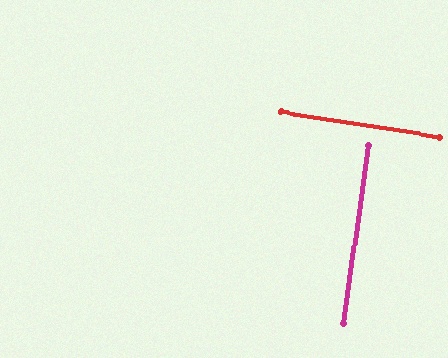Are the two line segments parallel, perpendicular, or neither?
Perpendicular — they meet at approximately 89°.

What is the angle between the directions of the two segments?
Approximately 89 degrees.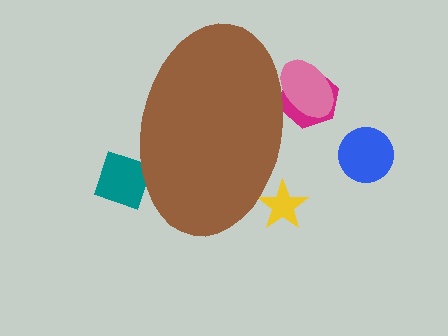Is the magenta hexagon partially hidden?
Yes, the magenta hexagon is partially hidden behind the brown ellipse.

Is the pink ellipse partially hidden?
Yes, the pink ellipse is partially hidden behind the brown ellipse.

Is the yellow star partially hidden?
Yes, the yellow star is partially hidden behind the brown ellipse.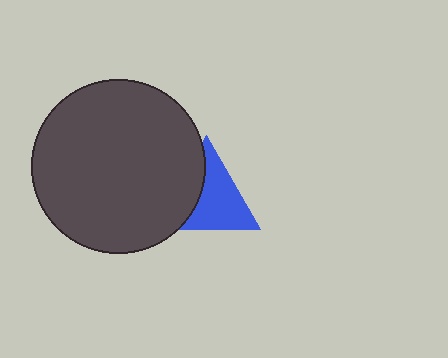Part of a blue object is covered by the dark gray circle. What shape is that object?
It is a triangle.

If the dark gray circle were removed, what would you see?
You would see the complete blue triangle.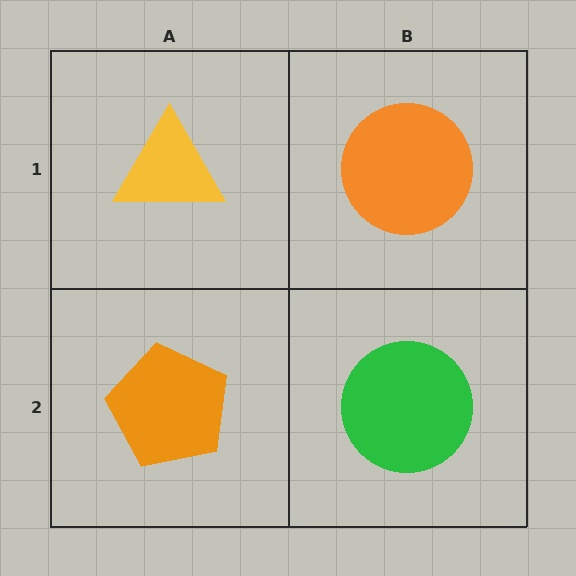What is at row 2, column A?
An orange pentagon.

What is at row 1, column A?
A yellow triangle.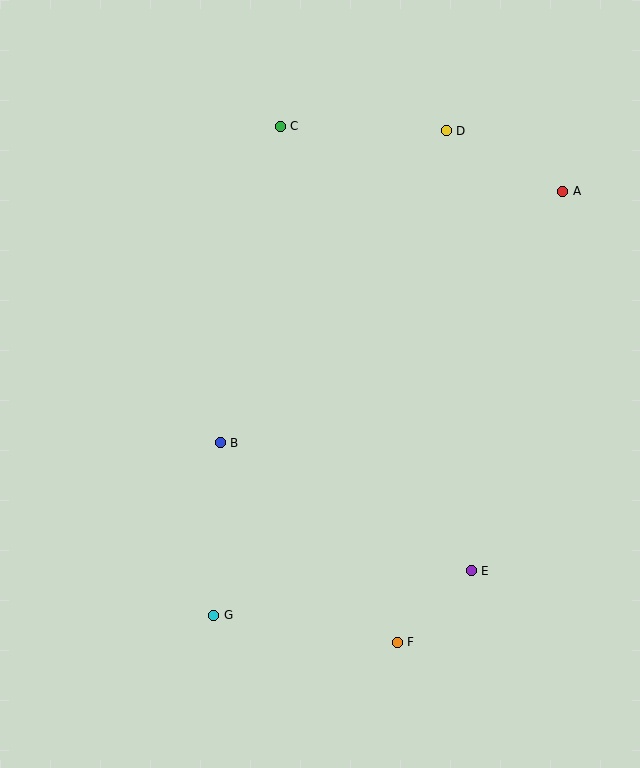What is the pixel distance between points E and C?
The distance between E and C is 484 pixels.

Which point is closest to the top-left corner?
Point C is closest to the top-left corner.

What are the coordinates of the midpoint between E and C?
The midpoint between E and C is at (376, 348).